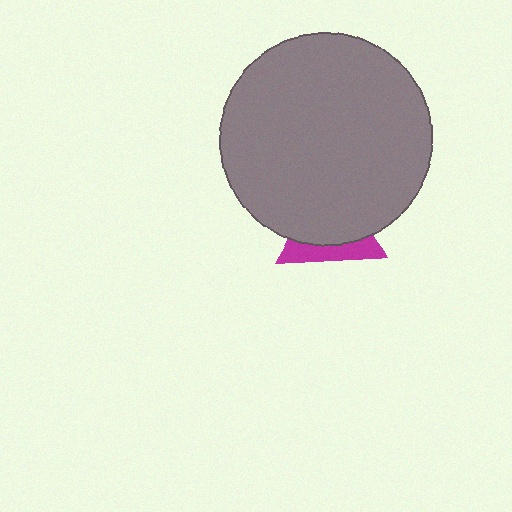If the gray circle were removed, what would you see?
You would see the complete magenta triangle.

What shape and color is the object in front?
The object in front is a gray circle.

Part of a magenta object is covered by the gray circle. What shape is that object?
It is a triangle.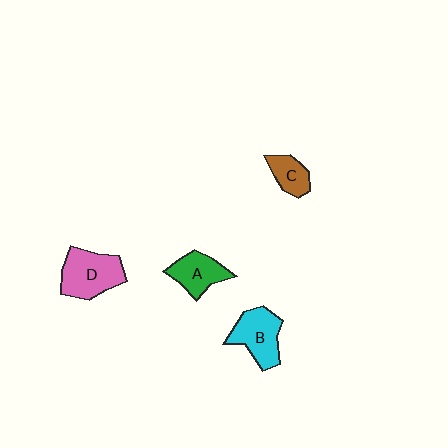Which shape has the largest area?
Shape D (pink).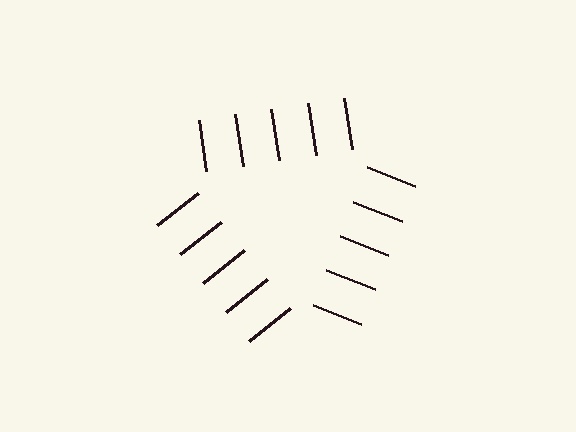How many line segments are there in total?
15 — 5 along each of the 3 edges.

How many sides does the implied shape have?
3 sides — the line-ends trace a triangle.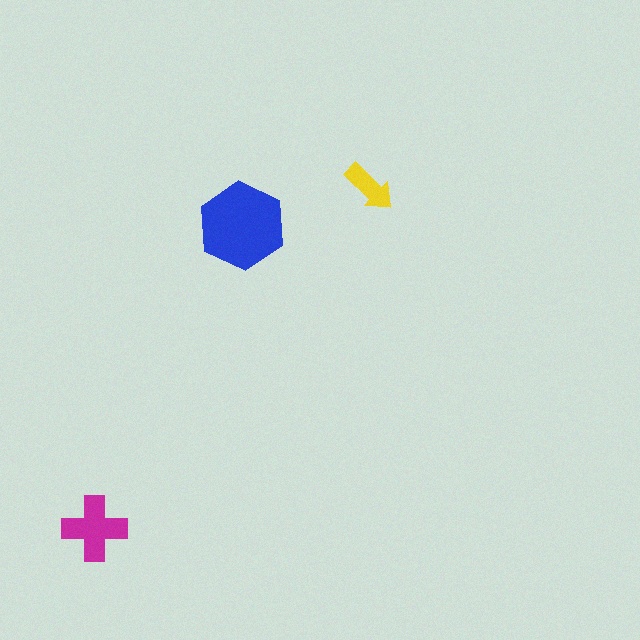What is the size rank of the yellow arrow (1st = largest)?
3rd.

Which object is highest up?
The yellow arrow is topmost.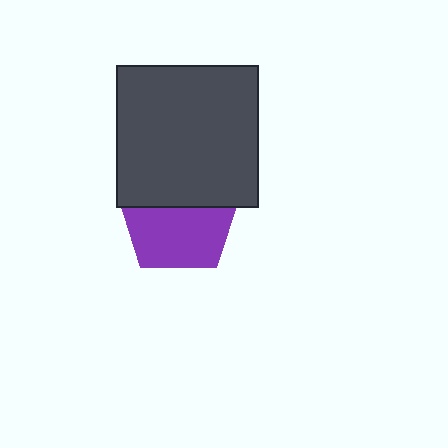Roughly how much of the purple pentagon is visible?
About half of it is visible (roughly 57%).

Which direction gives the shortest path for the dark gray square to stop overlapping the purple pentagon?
Moving up gives the shortest separation.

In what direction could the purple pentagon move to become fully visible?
The purple pentagon could move down. That would shift it out from behind the dark gray square entirely.